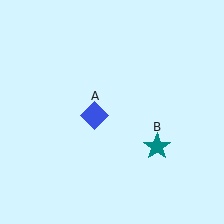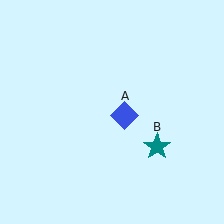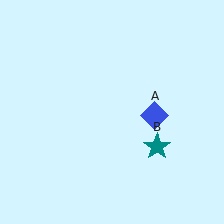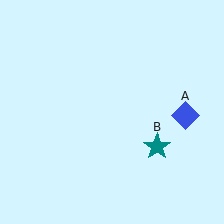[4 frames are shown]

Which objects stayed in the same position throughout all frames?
Teal star (object B) remained stationary.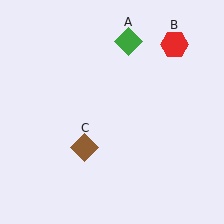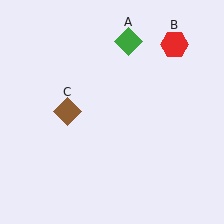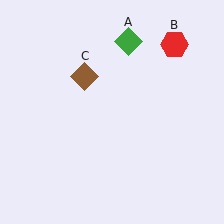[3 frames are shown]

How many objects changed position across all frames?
1 object changed position: brown diamond (object C).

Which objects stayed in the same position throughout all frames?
Green diamond (object A) and red hexagon (object B) remained stationary.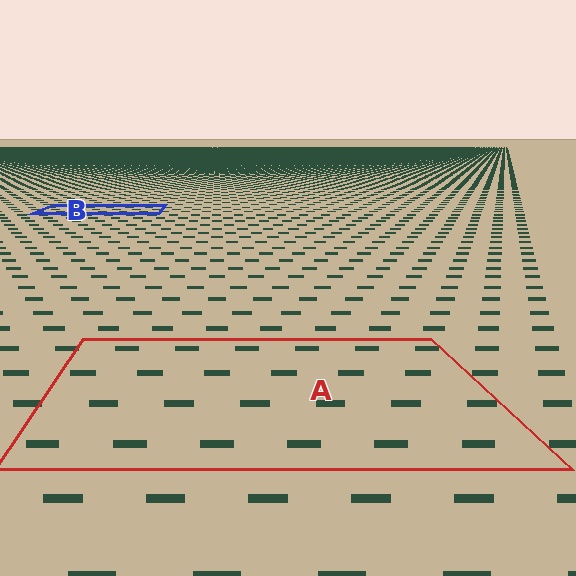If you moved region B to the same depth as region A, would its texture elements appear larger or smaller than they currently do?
They would appear larger. At a closer depth, the same texture elements are projected at a bigger on-screen size.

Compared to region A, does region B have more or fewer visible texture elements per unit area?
Region B has more texture elements per unit area — they are packed more densely because it is farther away.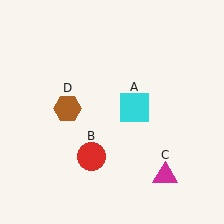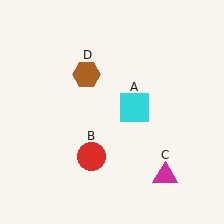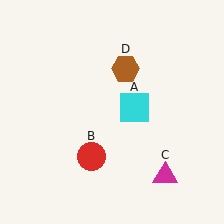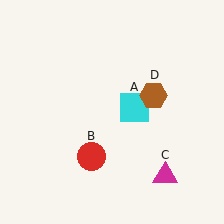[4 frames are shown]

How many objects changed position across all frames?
1 object changed position: brown hexagon (object D).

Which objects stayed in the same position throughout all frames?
Cyan square (object A) and red circle (object B) and magenta triangle (object C) remained stationary.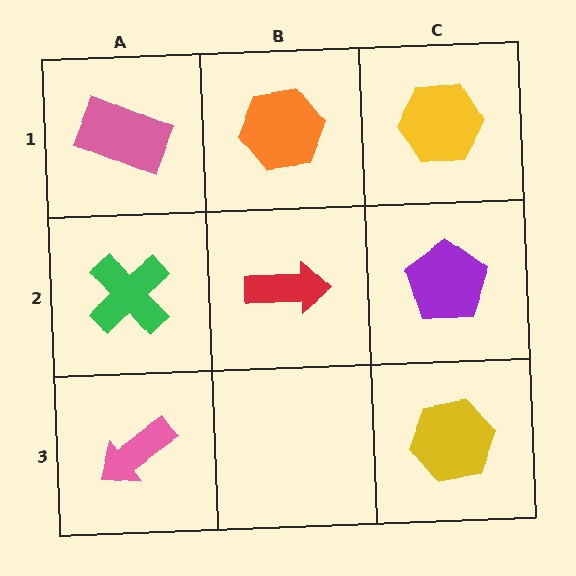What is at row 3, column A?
A pink arrow.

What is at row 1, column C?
A yellow hexagon.